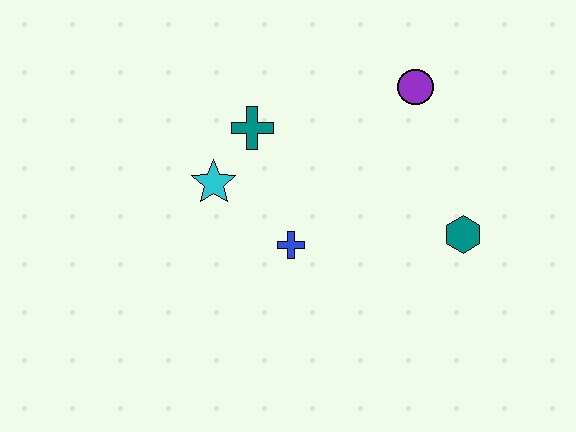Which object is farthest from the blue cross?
The purple circle is farthest from the blue cross.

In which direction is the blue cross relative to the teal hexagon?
The blue cross is to the left of the teal hexagon.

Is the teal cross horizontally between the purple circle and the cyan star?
Yes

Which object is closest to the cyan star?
The teal cross is closest to the cyan star.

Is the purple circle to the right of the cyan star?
Yes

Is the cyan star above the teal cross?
No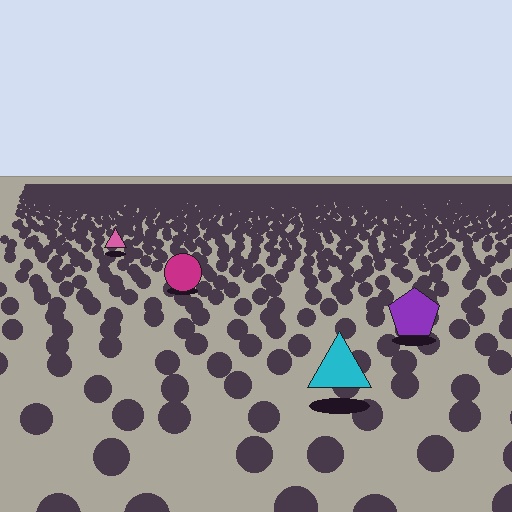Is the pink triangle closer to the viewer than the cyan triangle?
No. The cyan triangle is closer — you can tell from the texture gradient: the ground texture is coarser near it.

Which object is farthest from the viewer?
The pink triangle is farthest from the viewer. It appears smaller and the ground texture around it is denser.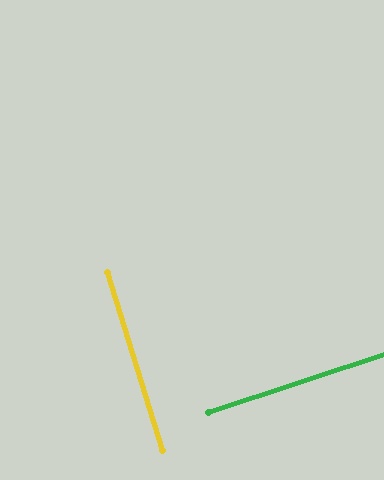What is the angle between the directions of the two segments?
Approximately 89 degrees.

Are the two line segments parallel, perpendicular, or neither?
Perpendicular — they meet at approximately 89°.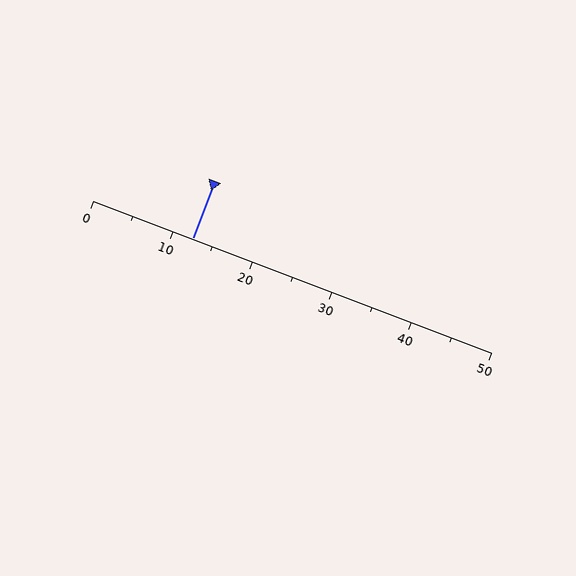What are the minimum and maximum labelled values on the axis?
The axis runs from 0 to 50.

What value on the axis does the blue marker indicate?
The marker indicates approximately 12.5.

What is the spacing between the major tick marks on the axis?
The major ticks are spaced 10 apart.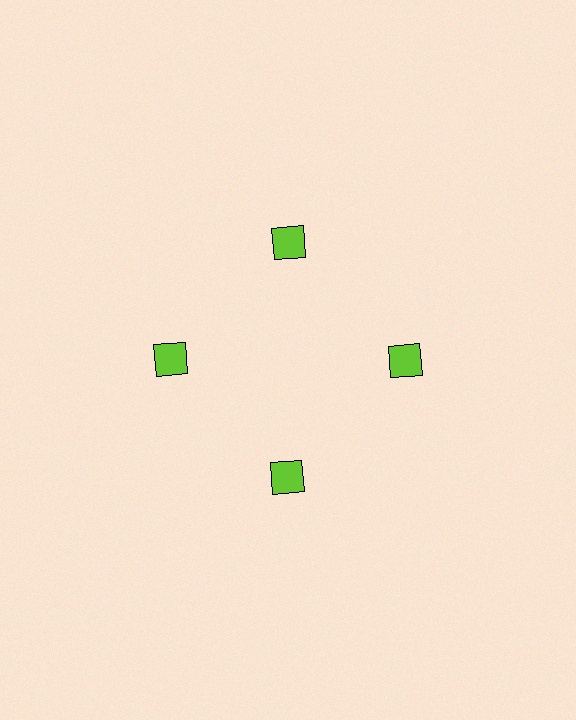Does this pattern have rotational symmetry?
Yes, this pattern has 4-fold rotational symmetry. It looks the same after rotating 90 degrees around the center.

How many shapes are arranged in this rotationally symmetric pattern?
There are 4 shapes, arranged in 4 groups of 1.